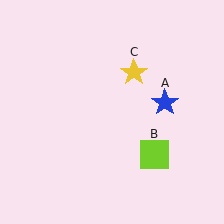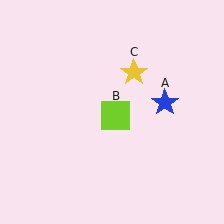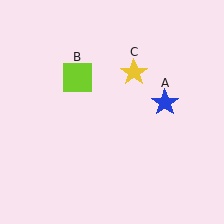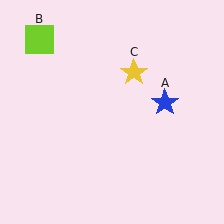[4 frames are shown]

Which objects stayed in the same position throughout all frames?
Blue star (object A) and yellow star (object C) remained stationary.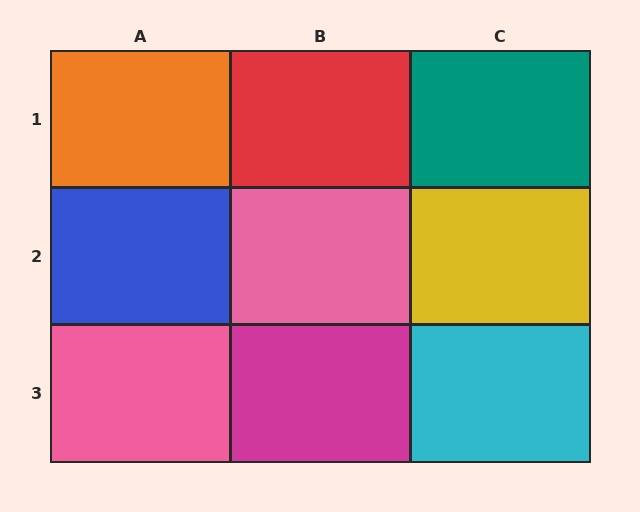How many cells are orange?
1 cell is orange.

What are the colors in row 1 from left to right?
Orange, red, teal.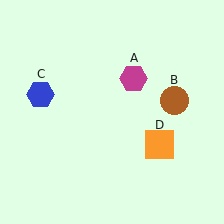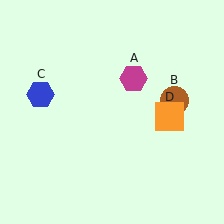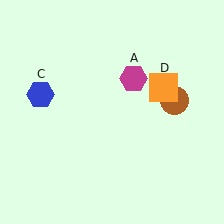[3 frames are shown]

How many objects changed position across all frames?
1 object changed position: orange square (object D).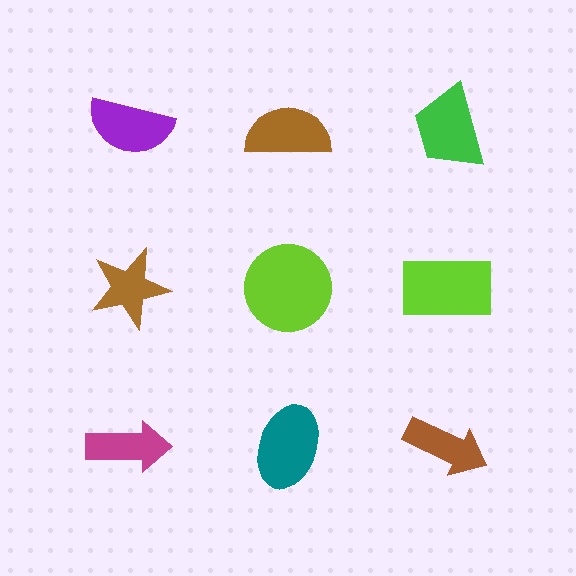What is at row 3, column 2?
A teal ellipse.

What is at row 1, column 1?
A purple semicircle.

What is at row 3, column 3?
A brown arrow.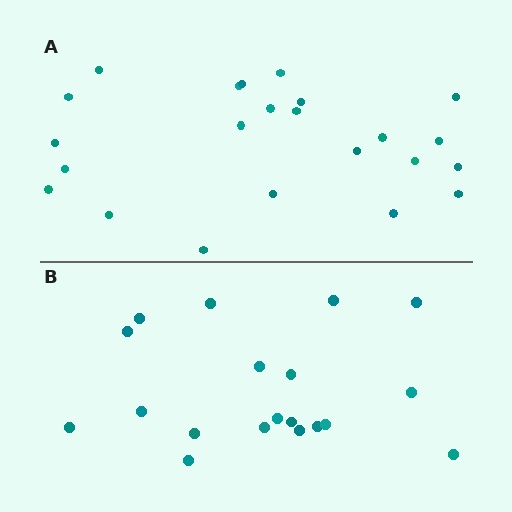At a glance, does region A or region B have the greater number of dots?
Region A (the top region) has more dots.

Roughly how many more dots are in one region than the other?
Region A has about 4 more dots than region B.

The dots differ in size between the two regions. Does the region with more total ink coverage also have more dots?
No. Region B has more total ink coverage because its dots are larger, but region A actually contains more individual dots. Total area can be misleading — the number of items is what matters here.